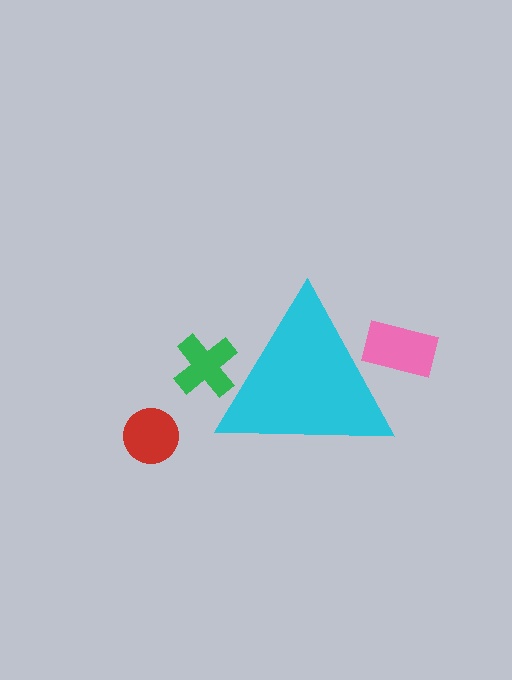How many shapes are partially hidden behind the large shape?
2 shapes are partially hidden.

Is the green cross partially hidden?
Yes, the green cross is partially hidden behind the cyan triangle.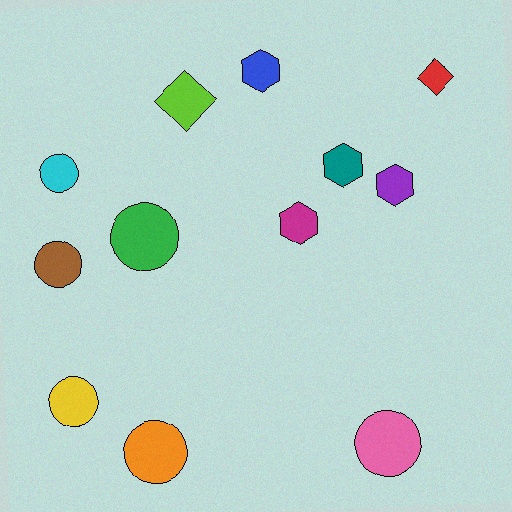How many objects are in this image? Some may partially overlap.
There are 12 objects.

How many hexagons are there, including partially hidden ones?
There are 4 hexagons.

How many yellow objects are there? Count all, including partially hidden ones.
There is 1 yellow object.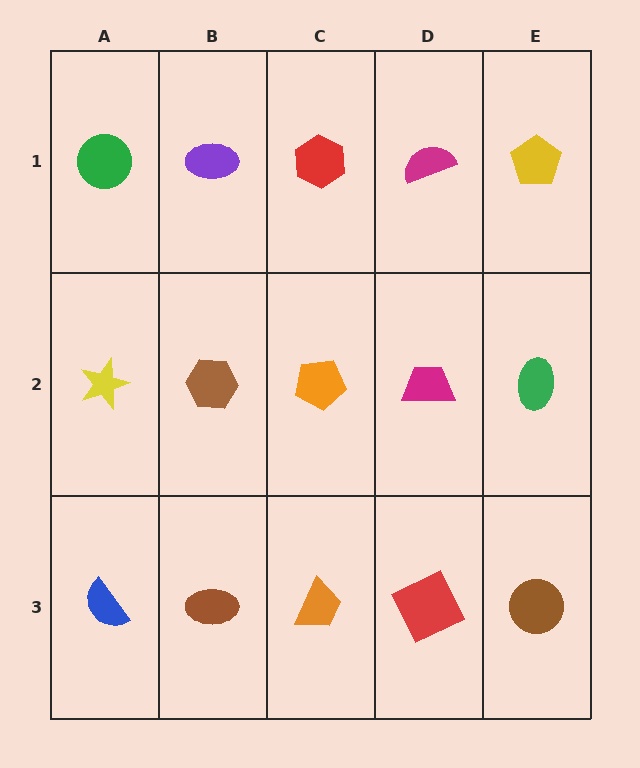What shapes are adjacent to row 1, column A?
A yellow star (row 2, column A), a purple ellipse (row 1, column B).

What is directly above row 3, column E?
A green ellipse.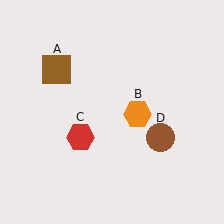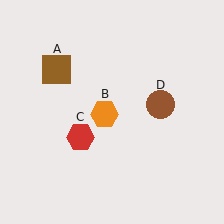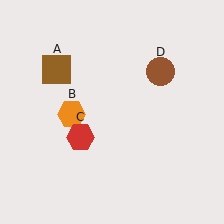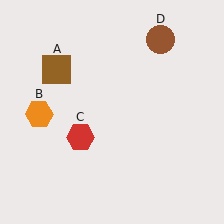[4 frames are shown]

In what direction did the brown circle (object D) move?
The brown circle (object D) moved up.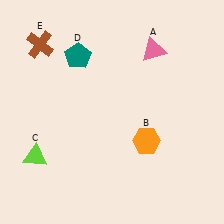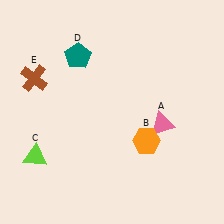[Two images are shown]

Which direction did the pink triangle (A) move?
The pink triangle (A) moved down.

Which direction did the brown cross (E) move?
The brown cross (E) moved down.